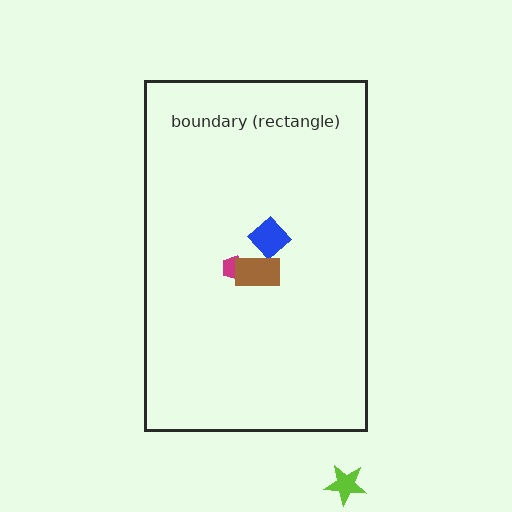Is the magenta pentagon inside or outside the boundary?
Inside.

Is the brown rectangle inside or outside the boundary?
Inside.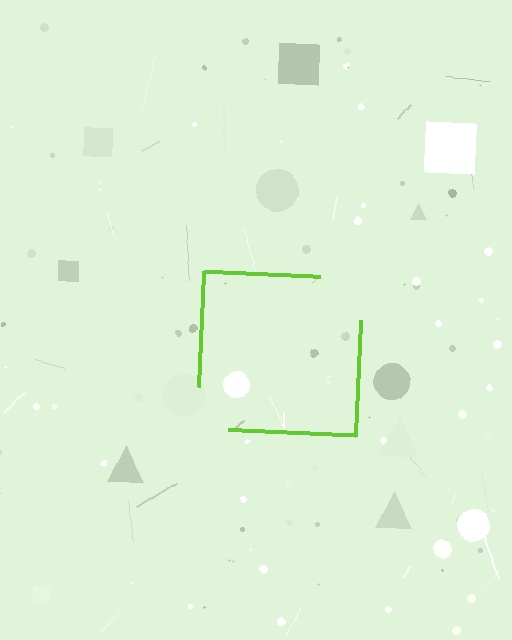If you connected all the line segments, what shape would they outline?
They would outline a square.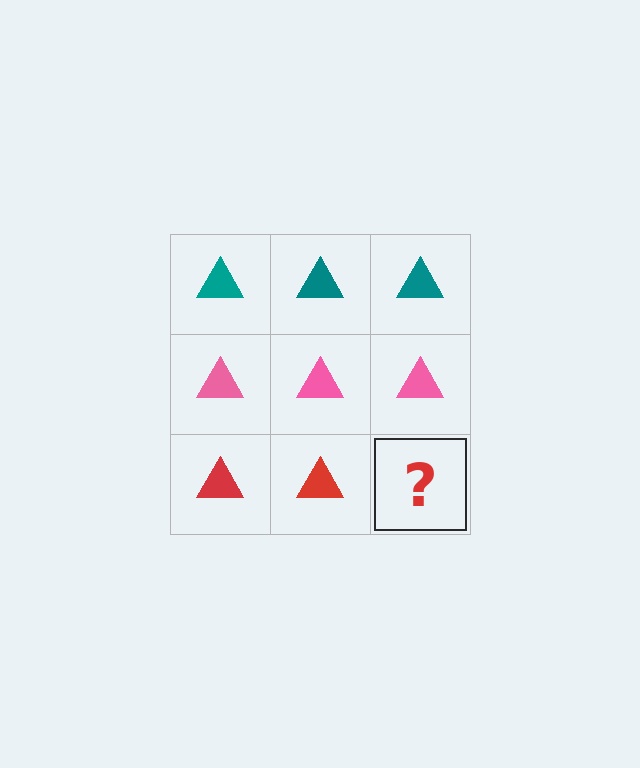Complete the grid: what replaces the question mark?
The question mark should be replaced with a red triangle.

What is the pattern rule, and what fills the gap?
The rule is that each row has a consistent color. The gap should be filled with a red triangle.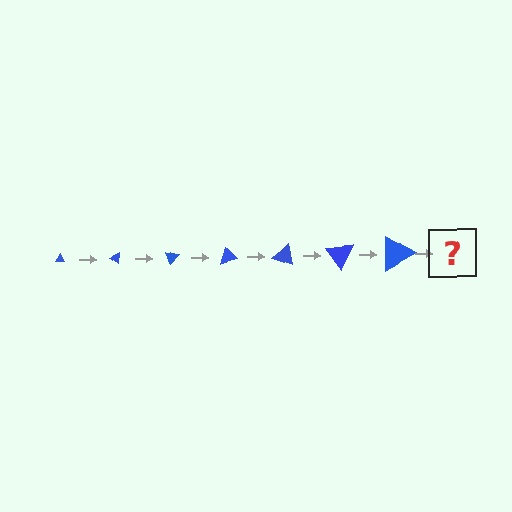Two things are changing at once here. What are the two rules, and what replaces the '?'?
The two rules are that the triangle grows larger each step and it rotates 35 degrees each step. The '?' should be a triangle, larger than the previous one and rotated 245 degrees from the start.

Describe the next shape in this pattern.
It should be a triangle, larger than the previous one and rotated 245 degrees from the start.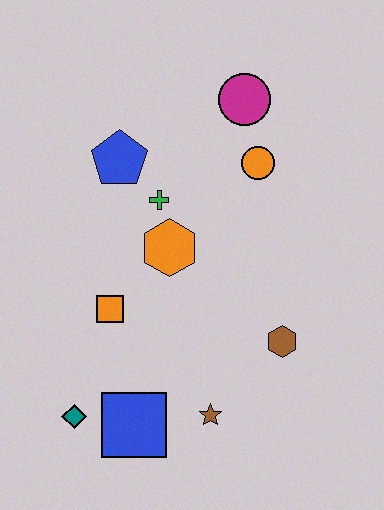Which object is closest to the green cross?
The orange hexagon is closest to the green cross.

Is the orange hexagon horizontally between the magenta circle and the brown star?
No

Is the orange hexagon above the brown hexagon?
Yes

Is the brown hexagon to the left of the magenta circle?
No